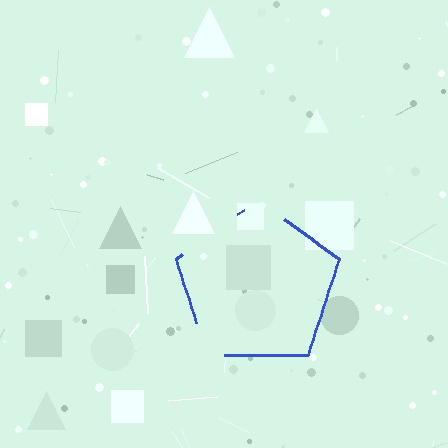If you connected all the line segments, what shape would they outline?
They would outline a pentagon.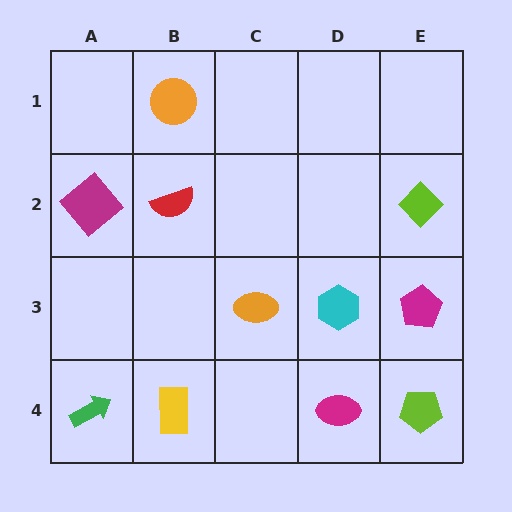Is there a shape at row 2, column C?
No, that cell is empty.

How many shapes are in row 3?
3 shapes.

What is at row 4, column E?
A lime pentagon.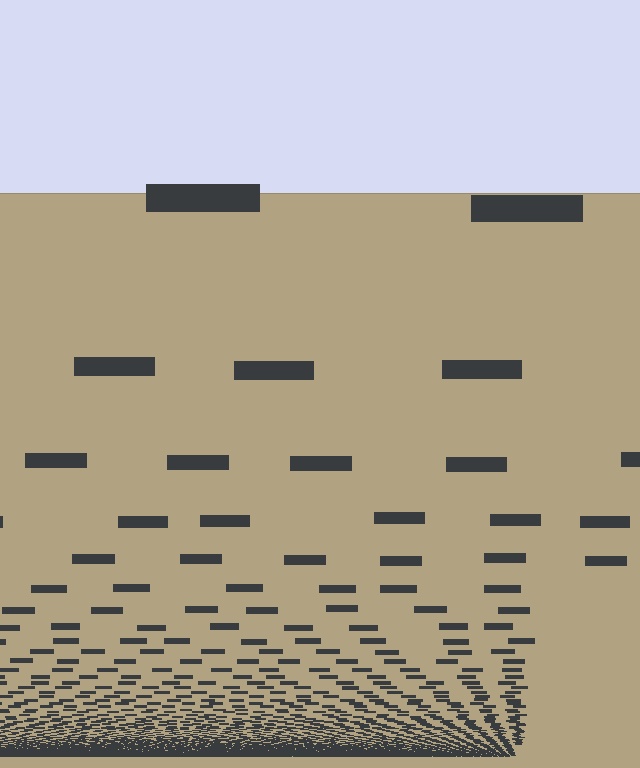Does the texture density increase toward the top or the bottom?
Density increases toward the bottom.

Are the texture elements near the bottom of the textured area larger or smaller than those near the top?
Smaller. The gradient is inverted — elements near the bottom are smaller and denser.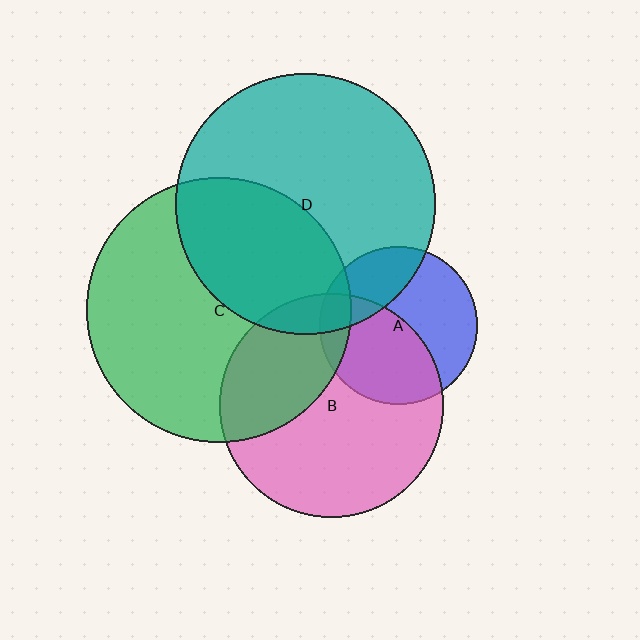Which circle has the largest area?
Circle C (green).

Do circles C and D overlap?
Yes.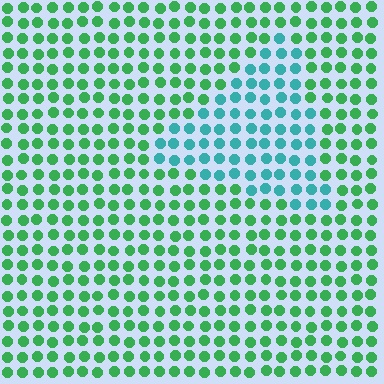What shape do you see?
I see a triangle.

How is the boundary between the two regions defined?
The boundary is defined purely by a slight shift in hue (about 45 degrees). Spacing, size, and orientation are identical on both sides.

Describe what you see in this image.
The image is filled with small green elements in a uniform arrangement. A triangle-shaped region is visible where the elements are tinted to a slightly different hue, forming a subtle color boundary.